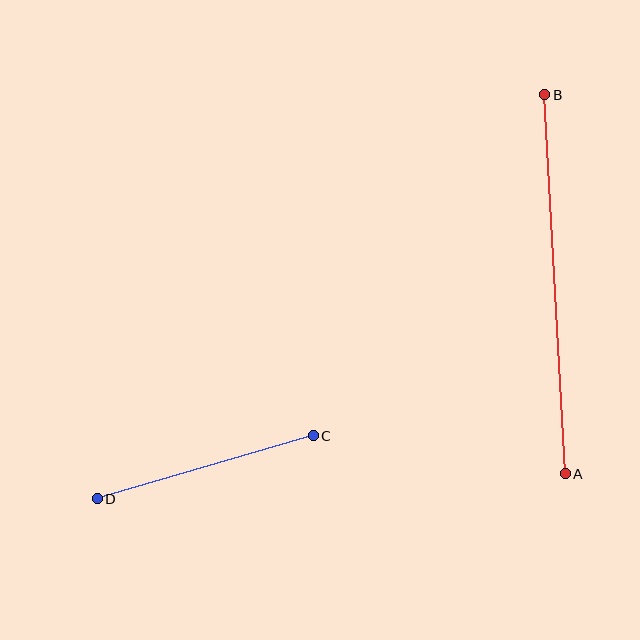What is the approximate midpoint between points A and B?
The midpoint is at approximately (555, 284) pixels.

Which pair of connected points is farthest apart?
Points A and B are farthest apart.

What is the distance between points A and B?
The distance is approximately 380 pixels.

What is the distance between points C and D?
The distance is approximately 225 pixels.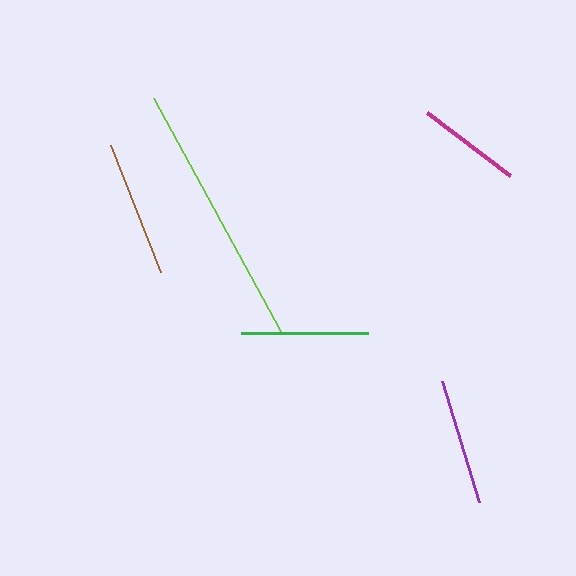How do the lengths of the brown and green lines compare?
The brown and green lines are approximately the same length.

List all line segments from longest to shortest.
From longest to shortest: lime, brown, purple, green, magenta.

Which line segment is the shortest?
The magenta line is the shortest at approximately 105 pixels.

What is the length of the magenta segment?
The magenta segment is approximately 105 pixels long.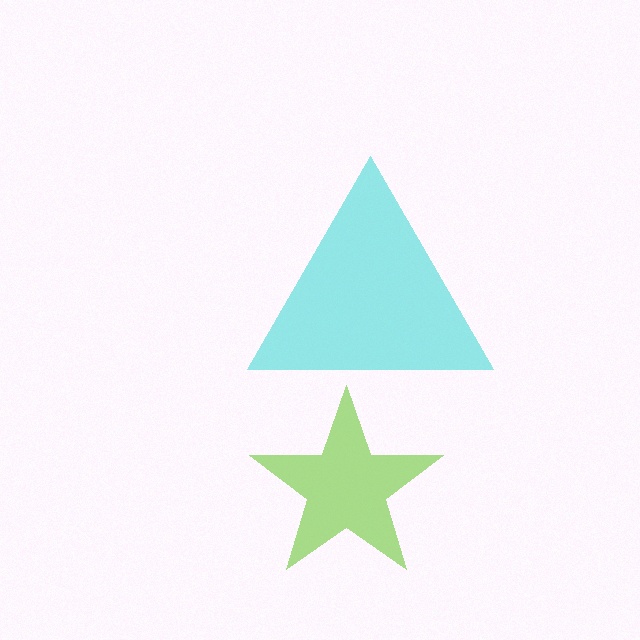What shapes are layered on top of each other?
The layered shapes are: a cyan triangle, a lime star.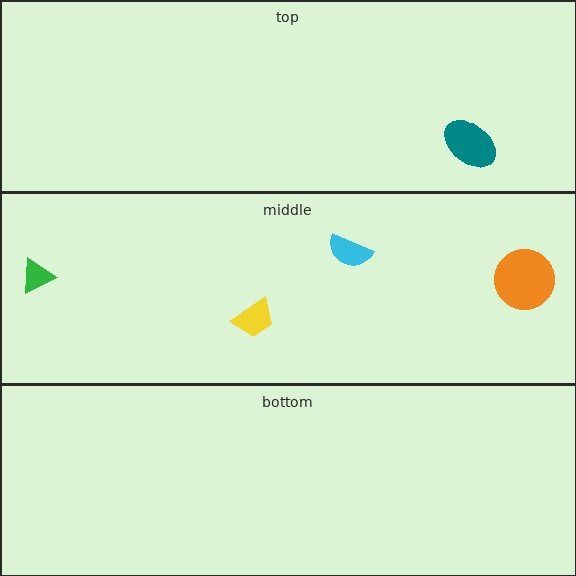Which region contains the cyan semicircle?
The middle region.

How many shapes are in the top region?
1.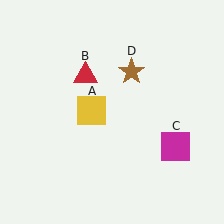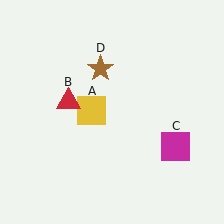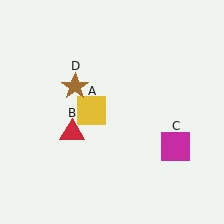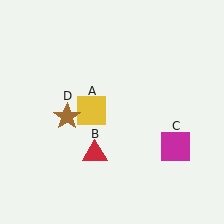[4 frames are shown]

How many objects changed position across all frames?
2 objects changed position: red triangle (object B), brown star (object D).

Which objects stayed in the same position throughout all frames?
Yellow square (object A) and magenta square (object C) remained stationary.